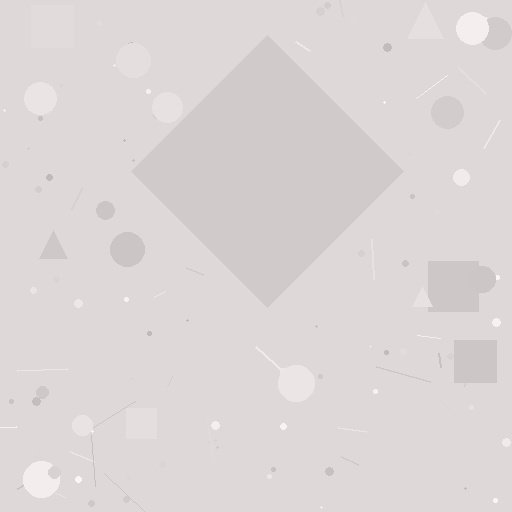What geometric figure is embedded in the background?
A diamond is embedded in the background.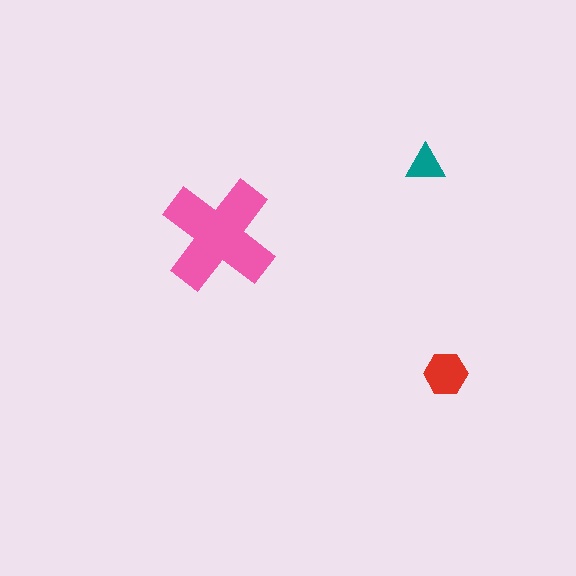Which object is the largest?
The pink cross.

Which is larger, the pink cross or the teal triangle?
The pink cross.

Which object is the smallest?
The teal triangle.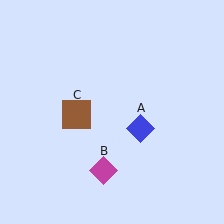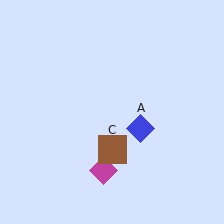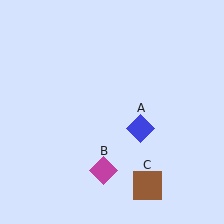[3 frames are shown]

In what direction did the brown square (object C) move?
The brown square (object C) moved down and to the right.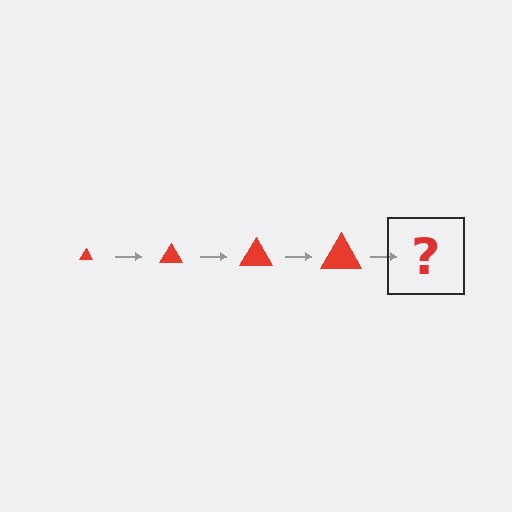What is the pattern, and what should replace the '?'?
The pattern is that the triangle gets progressively larger each step. The '?' should be a red triangle, larger than the previous one.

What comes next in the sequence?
The next element should be a red triangle, larger than the previous one.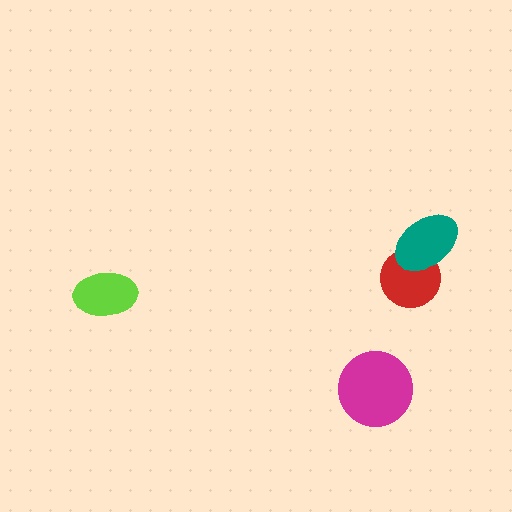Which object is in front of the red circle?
The teal ellipse is in front of the red circle.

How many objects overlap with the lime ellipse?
0 objects overlap with the lime ellipse.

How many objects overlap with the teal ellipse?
1 object overlaps with the teal ellipse.